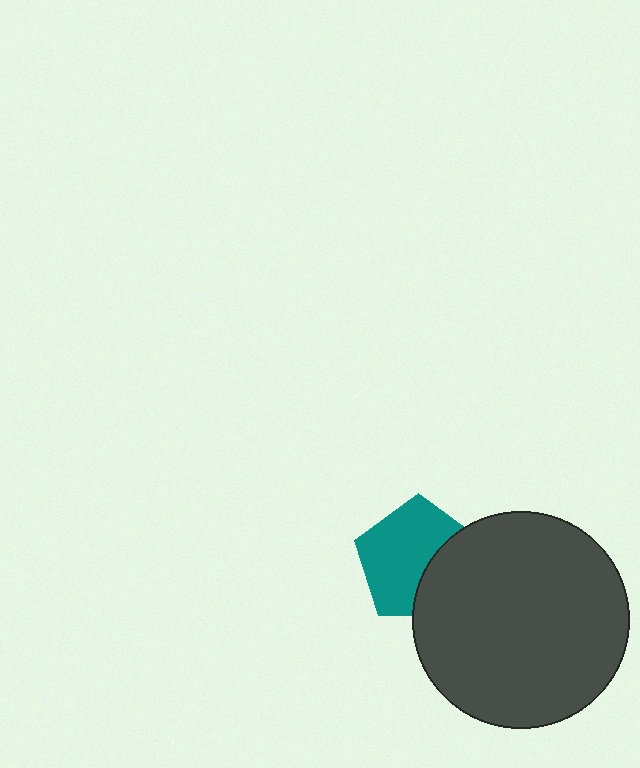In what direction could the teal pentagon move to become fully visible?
The teal pentagon could move left. That would shift it out from behind the dark gray circle entirely.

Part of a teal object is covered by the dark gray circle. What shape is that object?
It is a pentagon.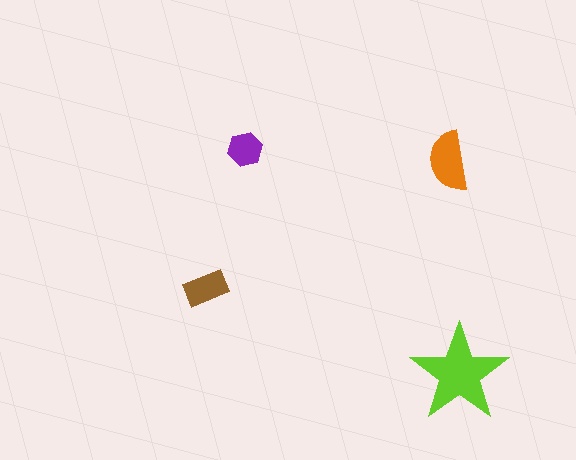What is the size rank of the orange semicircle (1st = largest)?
2nd.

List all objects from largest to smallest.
The lime star, the orange semicircle, the brown rectangle, the purple hexagon.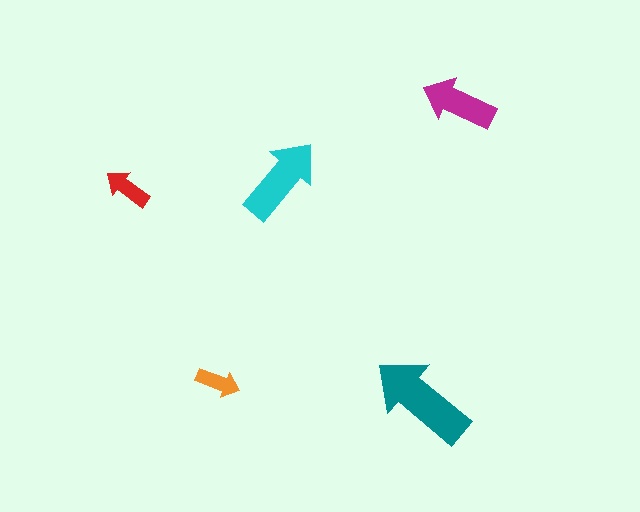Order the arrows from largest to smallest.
the teal one, the cyan one, the magenta one, the red one, the orange one.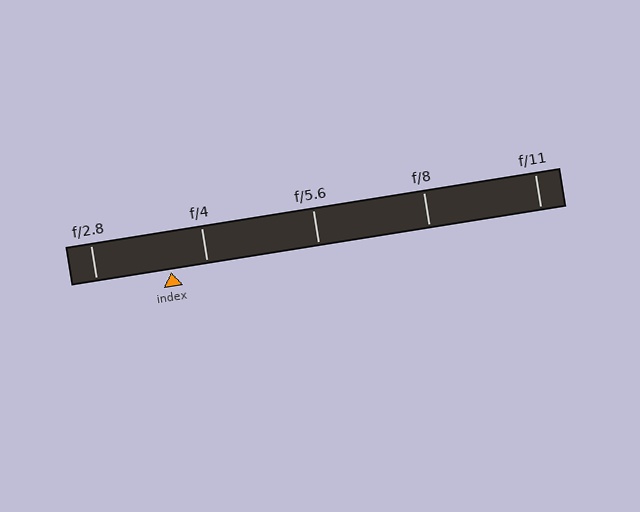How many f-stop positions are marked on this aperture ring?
There are 5 f-stop positions marked.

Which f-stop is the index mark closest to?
The index mark is closest to f/4.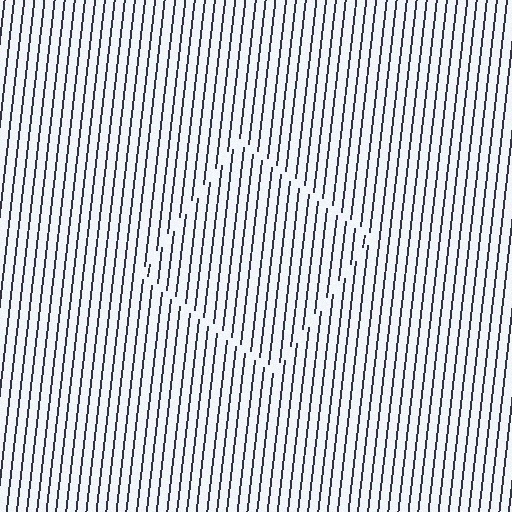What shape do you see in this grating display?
An illusory square. The interior of the shape contains the same grating, shifted by half a period — the contour is defined by the phase discontinuity where line-ends from the inner and outer gratings abut.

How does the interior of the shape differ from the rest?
The interior of the shape contains the same grating, shifted by half a period — the contour is defined by the phase discontinuity where line-ends from the inner and outer gratings abut.